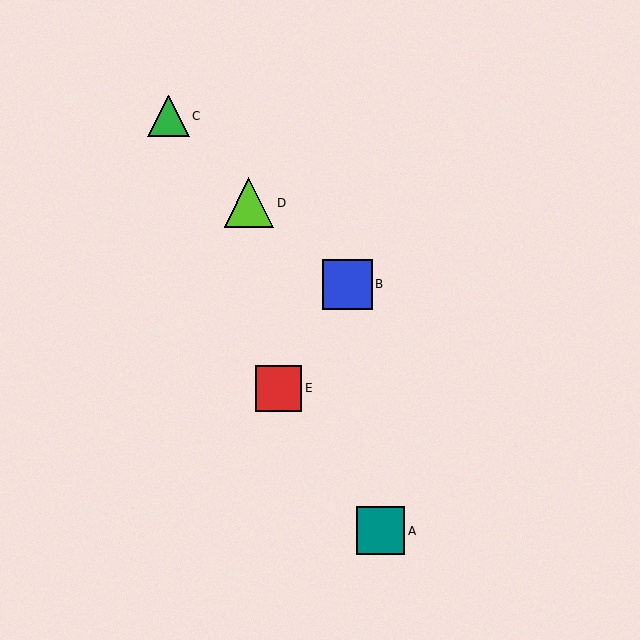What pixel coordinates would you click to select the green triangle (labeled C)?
Click at (168, 116) to select the green triangle C.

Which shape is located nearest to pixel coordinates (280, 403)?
The red square (labeled E) at (279, 388) is nearest to that location.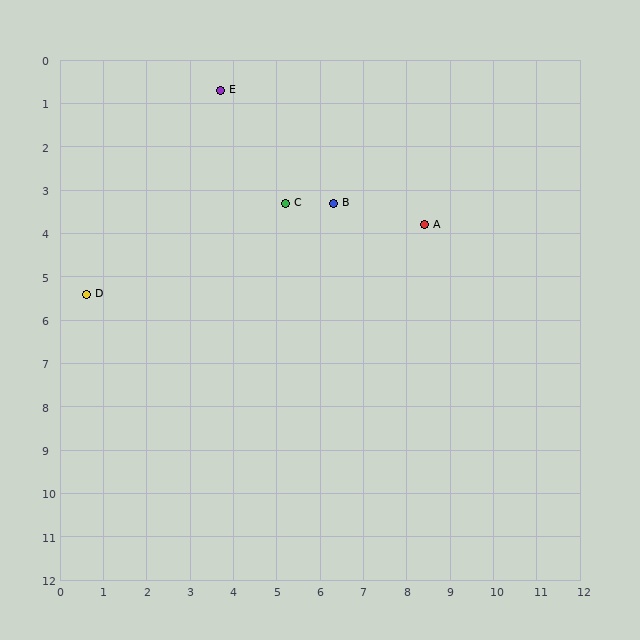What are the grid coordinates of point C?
Point C is at approximately (5.2, 3.3).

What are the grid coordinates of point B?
Point B is at approximately (6.3, 3.3).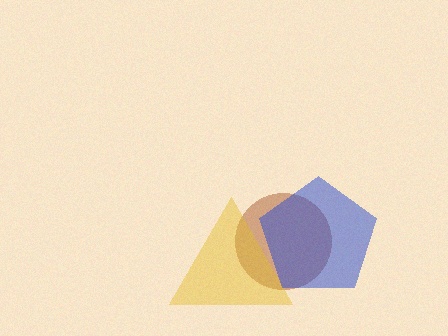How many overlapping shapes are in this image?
There are 3 overlapping shapes in the image.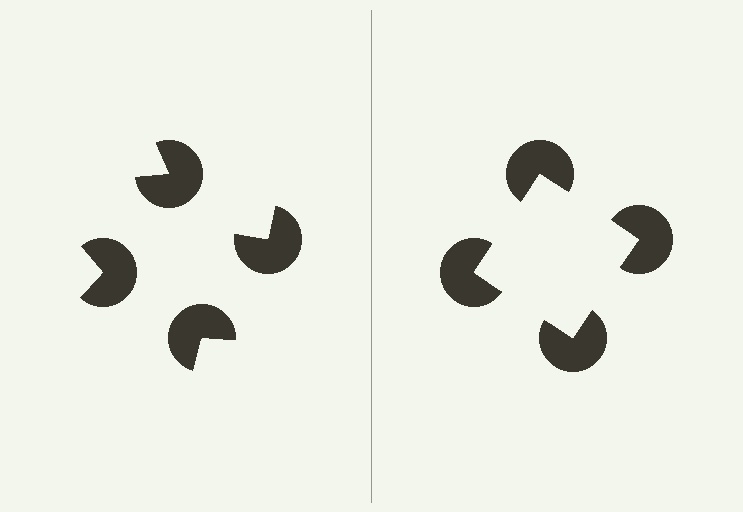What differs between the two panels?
The pac-man discs are positioned identically on both sides; only the wedge orientations differ. On the right they align to a square; on the left they are misaligned.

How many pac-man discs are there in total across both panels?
8 — 4 on each side.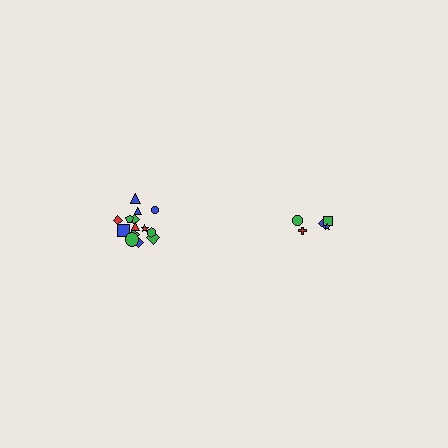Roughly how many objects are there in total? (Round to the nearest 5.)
Roughly 20 objects in total.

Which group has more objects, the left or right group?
The left group.